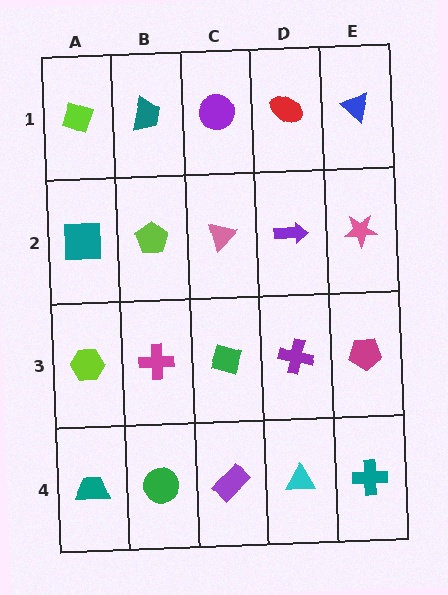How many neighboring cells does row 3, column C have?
4.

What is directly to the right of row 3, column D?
A magenta pentagon.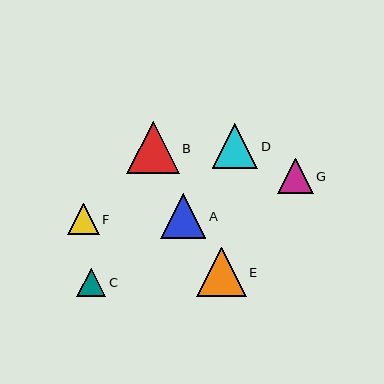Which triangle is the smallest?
Triangle C is the smallest with a size of approximately 29 pixels.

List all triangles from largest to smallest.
From largest to smallest: B, E, D, A, G, F, C.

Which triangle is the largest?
Triangle B is the largest with a size of approximately 52 pixels.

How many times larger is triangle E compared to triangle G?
Triangle E is approximately 1.4 times the size of triangle G.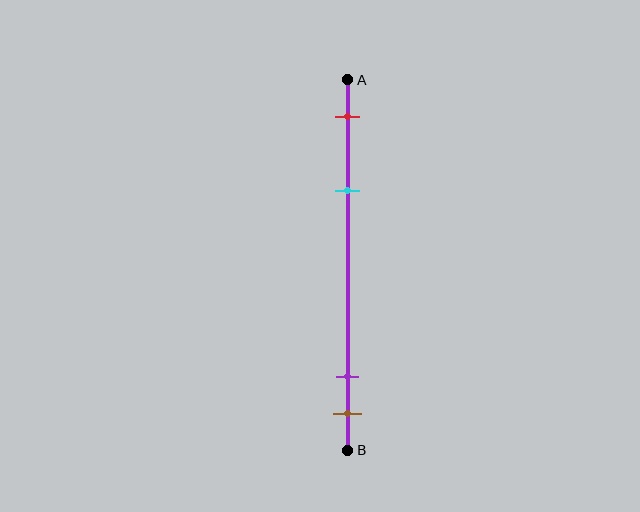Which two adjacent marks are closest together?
The purple and brown marks are the closest adjacent pair.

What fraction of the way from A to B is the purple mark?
The purple mark is approximately 80% (0.8) of the way from A to B.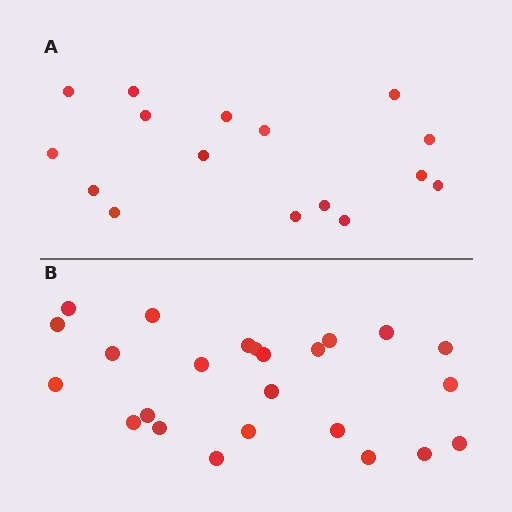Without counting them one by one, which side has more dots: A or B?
Region B (the bottom region) has more dots.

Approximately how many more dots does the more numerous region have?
Region B has roughly 8 or so more dots than region A.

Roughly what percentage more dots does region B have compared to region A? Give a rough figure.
About 50% more.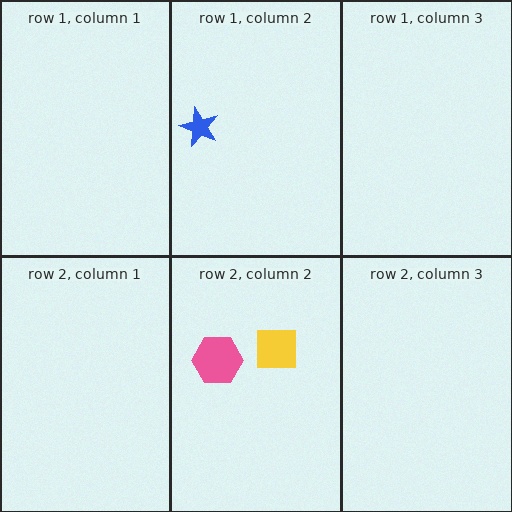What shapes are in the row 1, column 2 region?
The blue star.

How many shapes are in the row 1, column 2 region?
1.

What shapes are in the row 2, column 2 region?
The pink hexagon, the yellow square.